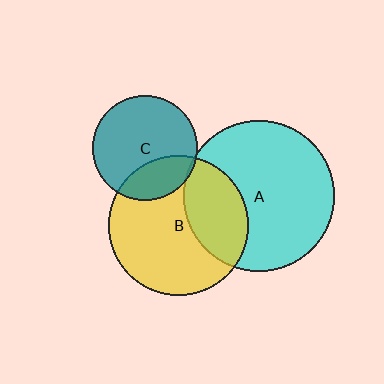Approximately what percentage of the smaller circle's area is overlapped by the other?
Approximately 25%.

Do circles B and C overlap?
Yes.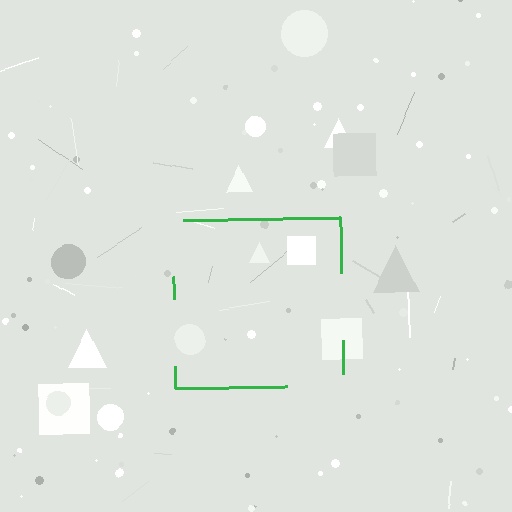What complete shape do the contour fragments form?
The contour fragments form a square.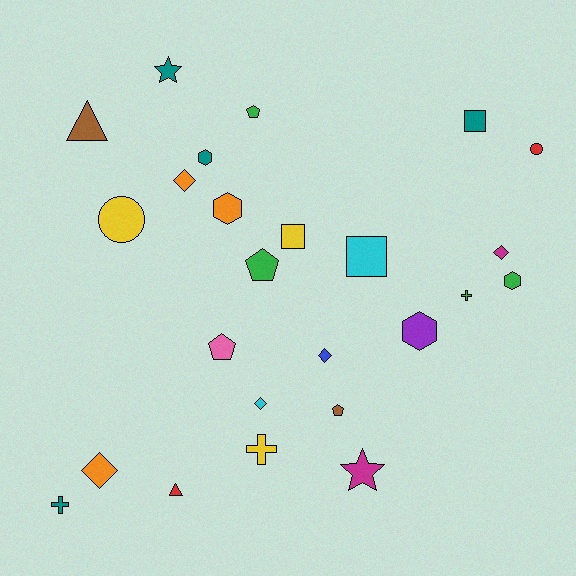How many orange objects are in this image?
There are 3 orange objects.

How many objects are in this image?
There are 25 objects.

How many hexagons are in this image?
There are 4 hexagons.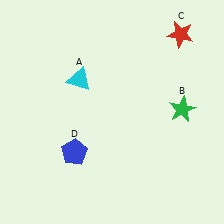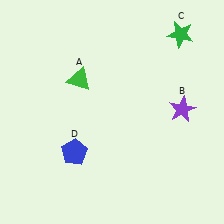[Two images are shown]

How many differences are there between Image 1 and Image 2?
There are 3 differences between the two images.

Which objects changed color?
A changed from cyan to green. B changed from green to purple. C changed from red to green.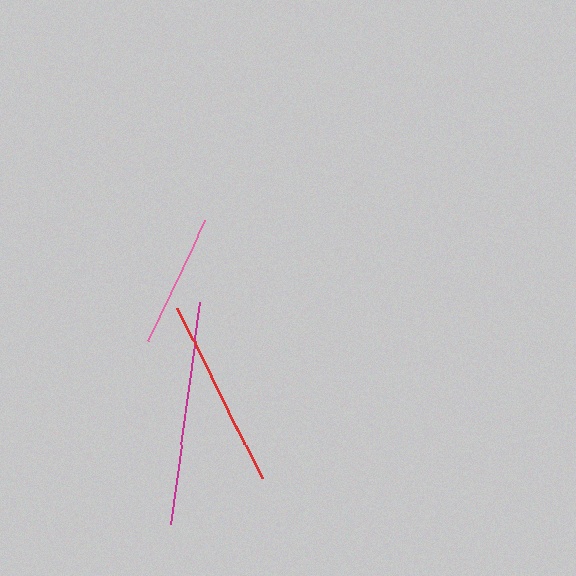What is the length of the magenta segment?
The magenta segment is approximately 225 pixels long.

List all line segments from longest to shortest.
From longest to shortest: magenta, red, pink.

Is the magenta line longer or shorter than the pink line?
The magenta line is longer than the pink line.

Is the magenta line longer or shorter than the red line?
The magenta line is longer than the red line.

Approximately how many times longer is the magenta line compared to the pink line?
The magenta line is approximately 1.7 times the length of the pink line.